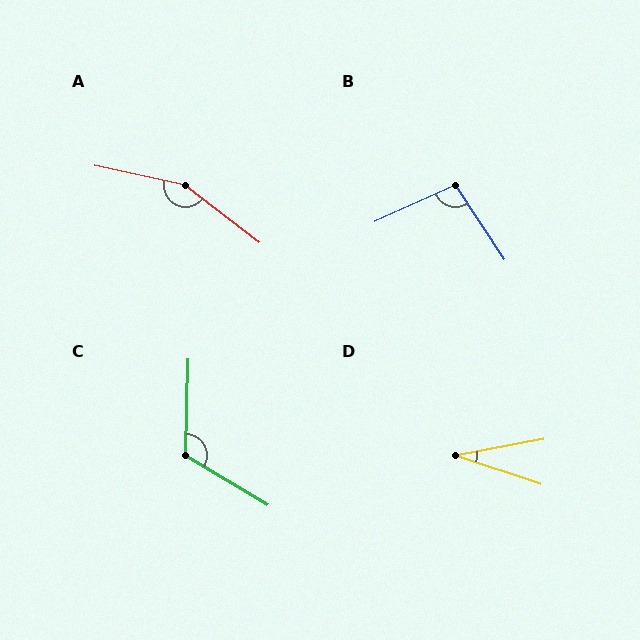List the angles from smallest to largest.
D (29°), B (100°), C (119°), A (155°).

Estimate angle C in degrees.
Approximately 119 degrees.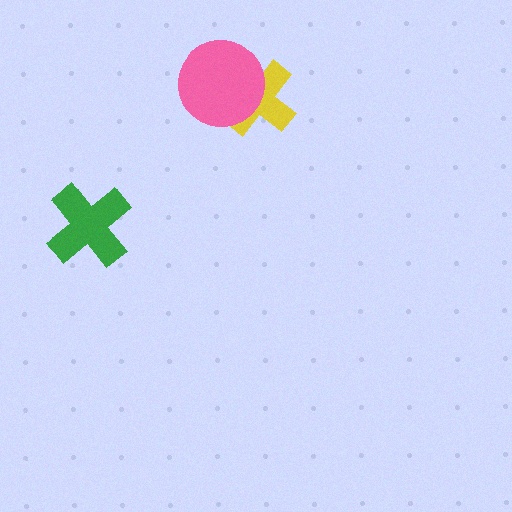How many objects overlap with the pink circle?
1 object overlaps with the pink circle.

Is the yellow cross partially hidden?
Yes, it is partially covered by another shape.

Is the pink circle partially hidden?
No, no other shape covers it.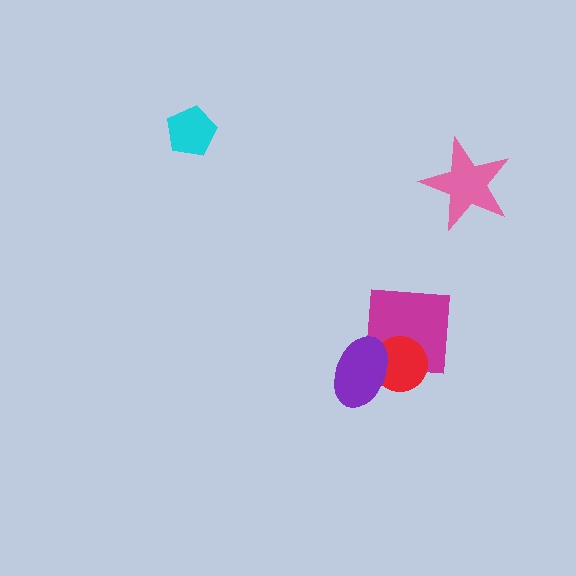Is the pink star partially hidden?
No, no other shape covers it.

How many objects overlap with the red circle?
2 objects overlap with the red circle.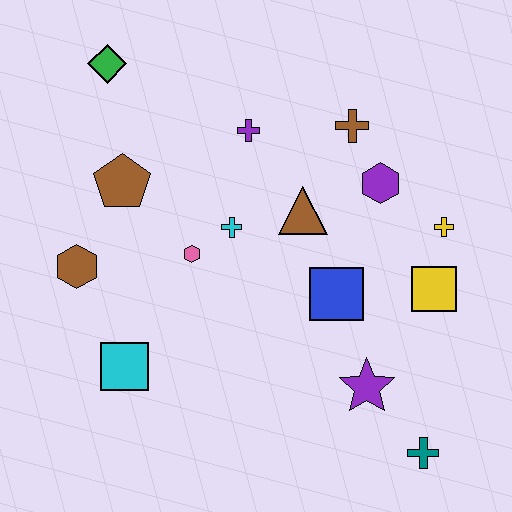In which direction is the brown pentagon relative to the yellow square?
The brown pentagon is to the left of the yellow square.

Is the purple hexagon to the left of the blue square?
No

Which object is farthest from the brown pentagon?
The teal cross is farthest from the brown pentagon.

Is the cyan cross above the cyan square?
Yes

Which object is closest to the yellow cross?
The yellow square is closest to the yellow cross.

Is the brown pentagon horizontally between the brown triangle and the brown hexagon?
Yes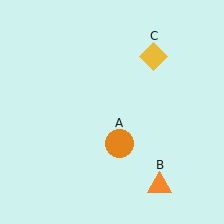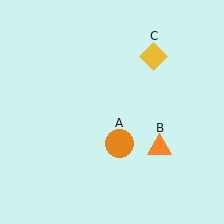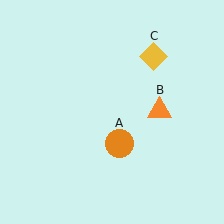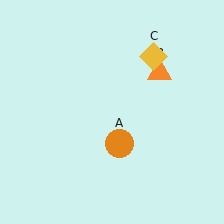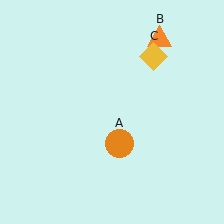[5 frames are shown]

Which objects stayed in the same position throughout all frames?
Orange circle (object A) and yellow diamond (object C) remained stationary.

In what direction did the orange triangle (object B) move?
The orange triangle (object B) moved up.